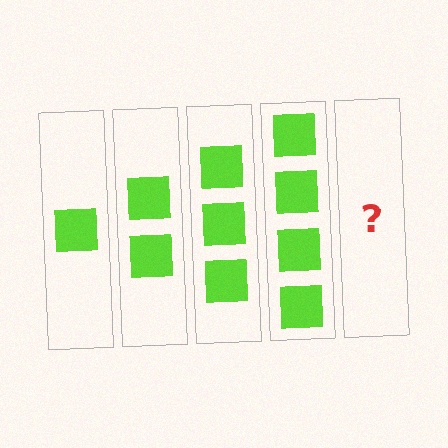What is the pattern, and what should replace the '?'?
The pattern is that each step adds one more square. The '?' should be 5 squares.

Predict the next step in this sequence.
The next step is 5 squares.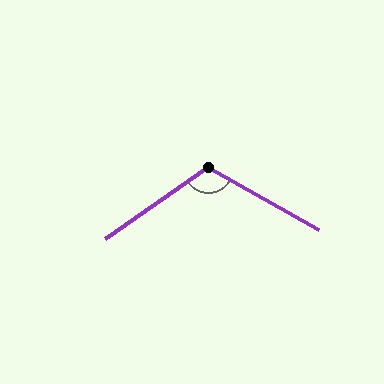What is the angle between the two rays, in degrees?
Approximately 116 degrees.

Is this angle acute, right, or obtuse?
It is obtuse.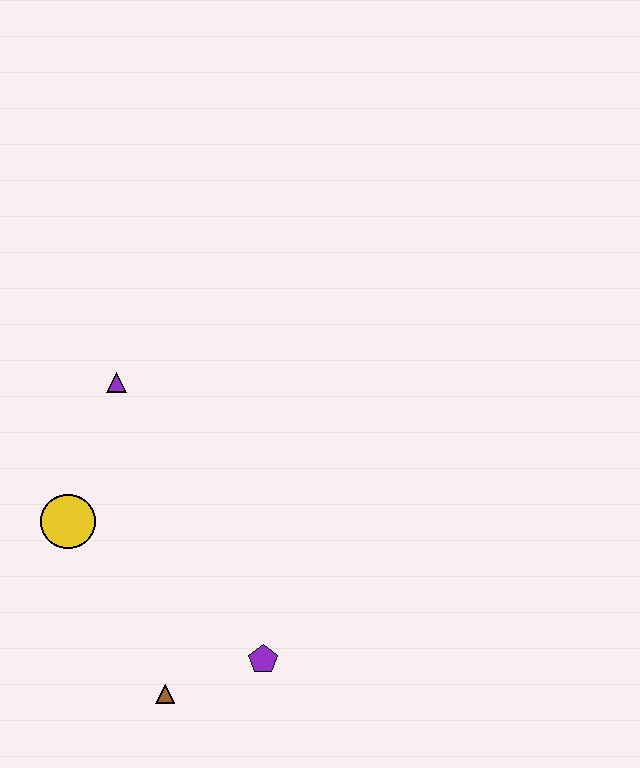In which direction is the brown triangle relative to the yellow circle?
The brown triangle is below the yellow circle.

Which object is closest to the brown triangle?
The purple pentagon is closest to the brown triangle.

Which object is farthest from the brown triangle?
The purple triangle is farthest from the brown triangle.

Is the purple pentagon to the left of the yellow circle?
No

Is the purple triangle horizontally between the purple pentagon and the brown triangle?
No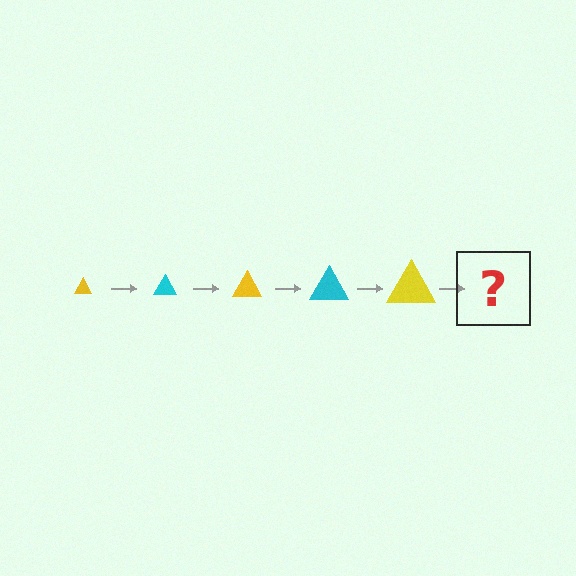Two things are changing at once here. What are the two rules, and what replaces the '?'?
The two rules are that the triangle grows larger each step and the color cycles through yellow and cyan. The '?' should be a cyan triangle, larger than the previous one.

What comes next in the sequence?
The next element should be a cyan triangle, larger than the previous one.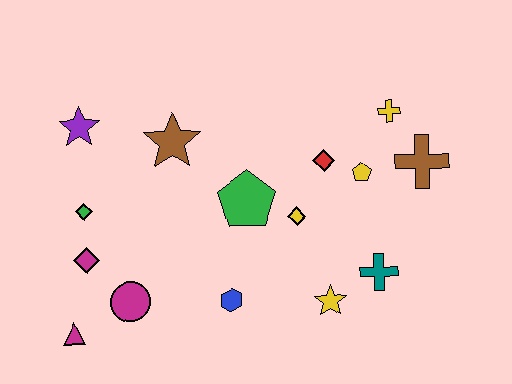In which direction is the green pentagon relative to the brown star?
The green pentagon is to the right of the brown star.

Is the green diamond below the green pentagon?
Yes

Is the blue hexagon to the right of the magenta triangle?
Yes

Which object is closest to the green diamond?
The magenta diamond is closest to the green diamond.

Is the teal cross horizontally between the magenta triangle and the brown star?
No